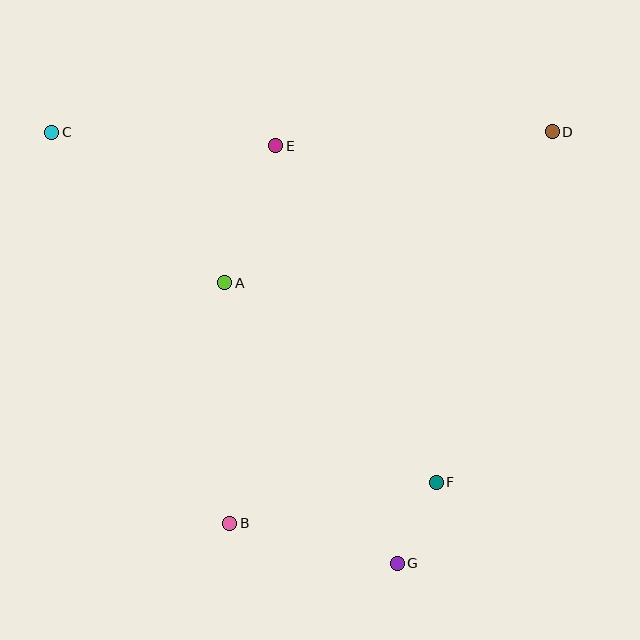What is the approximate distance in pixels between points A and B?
The distance between A and B is approximately 241 pixels.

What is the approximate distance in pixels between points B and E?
The distance between B and E is approximately 380 pixels.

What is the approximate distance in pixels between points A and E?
The distance between A and E is approximately 146 pixels.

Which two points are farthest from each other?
Points C and G are farthest from each other.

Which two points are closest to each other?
Points F and G are closest to each other.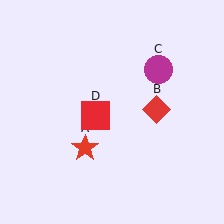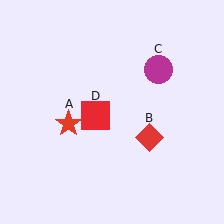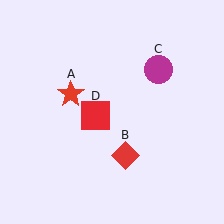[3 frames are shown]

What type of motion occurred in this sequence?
The red star (object A), red diamond (object B) rotated clockwise around the center of the scene.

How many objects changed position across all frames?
2 objects changed position: red star (object A), red diamond (object B).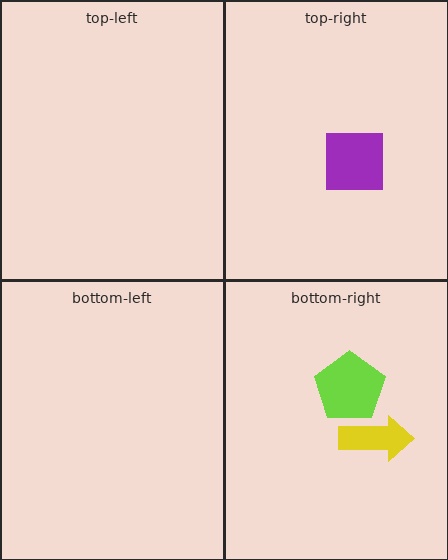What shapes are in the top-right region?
The purple square.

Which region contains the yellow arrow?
The bottom-right region.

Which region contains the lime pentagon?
The bottom-right region.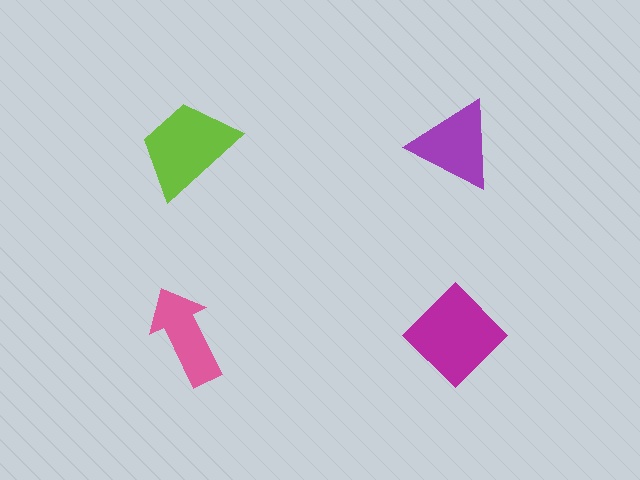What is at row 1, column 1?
A lime trapezoid.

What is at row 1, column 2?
A purple triangle.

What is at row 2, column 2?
A magenta diamond.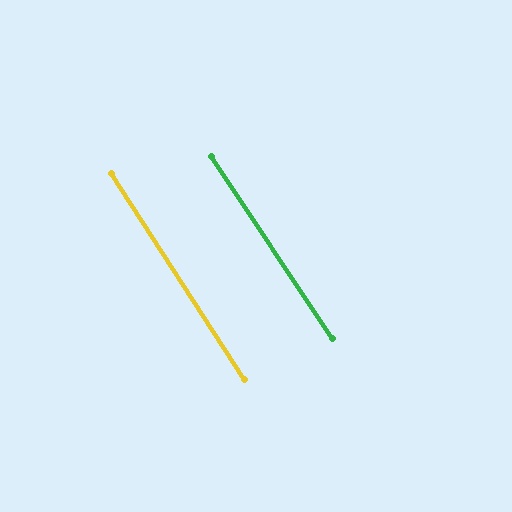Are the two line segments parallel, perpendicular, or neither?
Parallel — their directions differ by only 0.9°.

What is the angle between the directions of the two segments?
Approximately 1 degree.